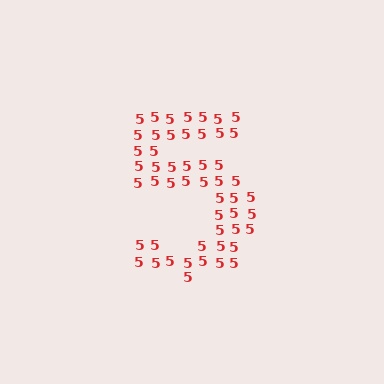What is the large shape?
The large shape is the digit 5.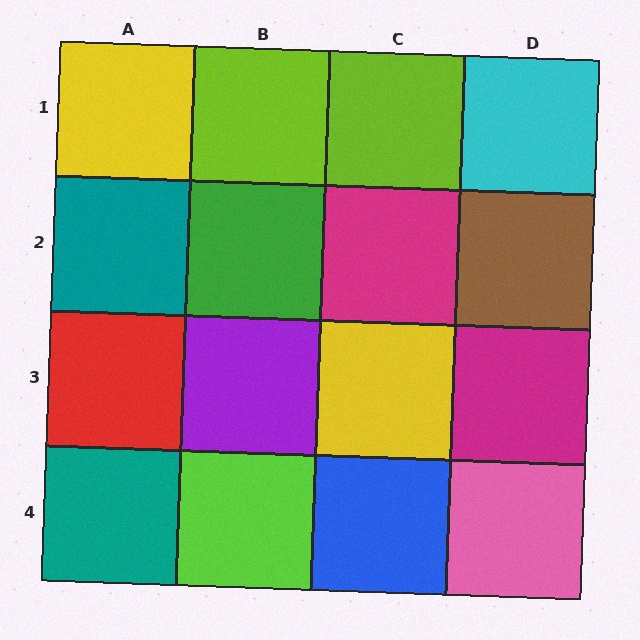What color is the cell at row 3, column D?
Magenta.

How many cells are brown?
1 cell is brown.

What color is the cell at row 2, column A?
Teal.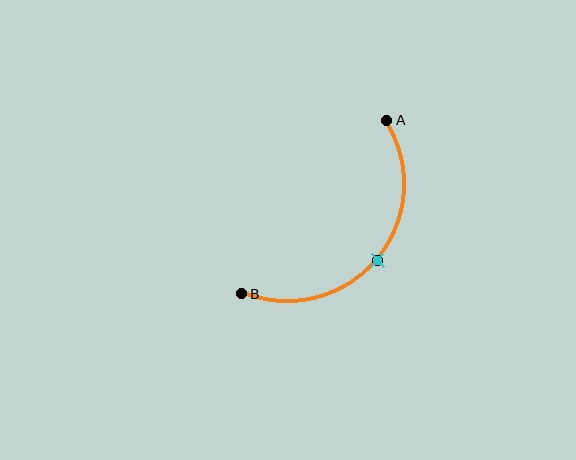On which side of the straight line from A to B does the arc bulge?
The arc bulges below and to the right of the straight line connecting A and B.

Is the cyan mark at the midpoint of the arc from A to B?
Yes. The cyan mark lies on the arc at equal arc-length from both A and B — it is the arc midpoint.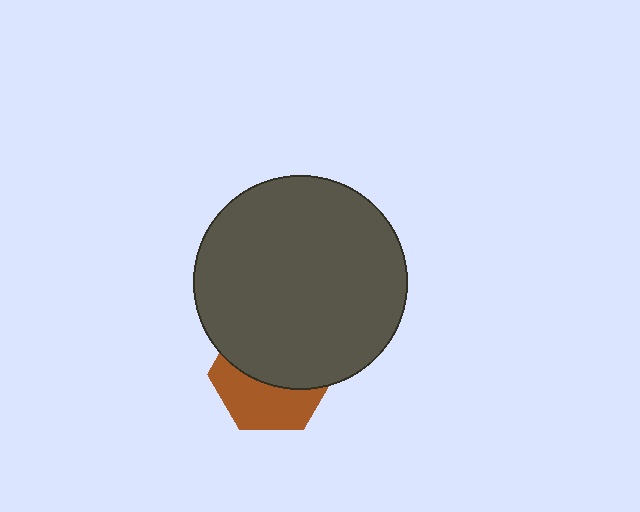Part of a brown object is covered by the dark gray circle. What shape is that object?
It is a hexagon.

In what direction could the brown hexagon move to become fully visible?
The brown hexagon could move down. That would shift it out from behind the dark gray circle entirely.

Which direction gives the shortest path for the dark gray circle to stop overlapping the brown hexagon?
Moving up gives the shortest separation.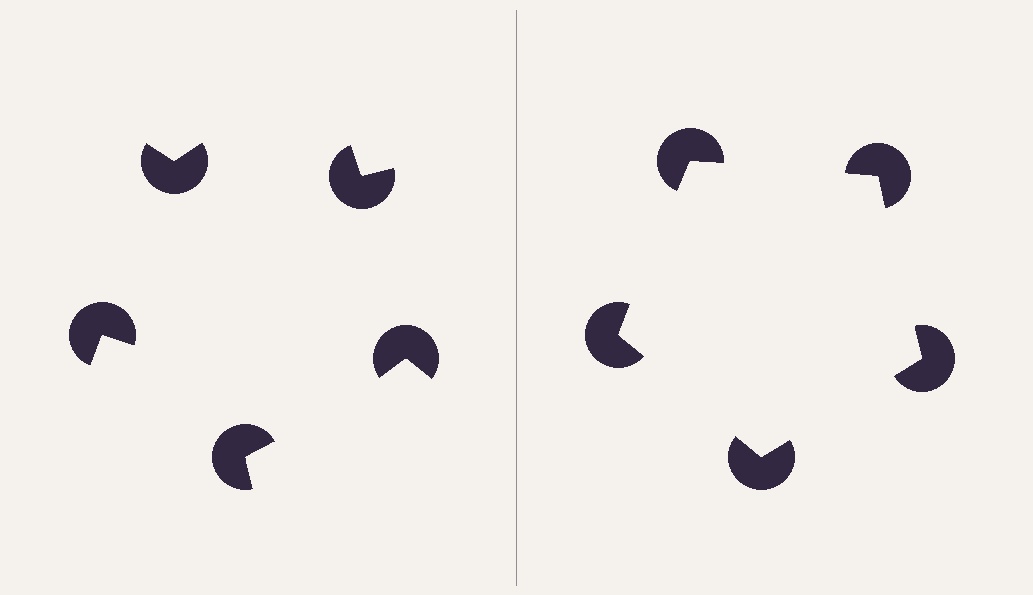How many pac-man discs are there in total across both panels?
10 — 5 on each side.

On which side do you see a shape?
An illusory pentagon appears on the right side. On the left side the wedge cuts are rotated, so no coherent shape forms.